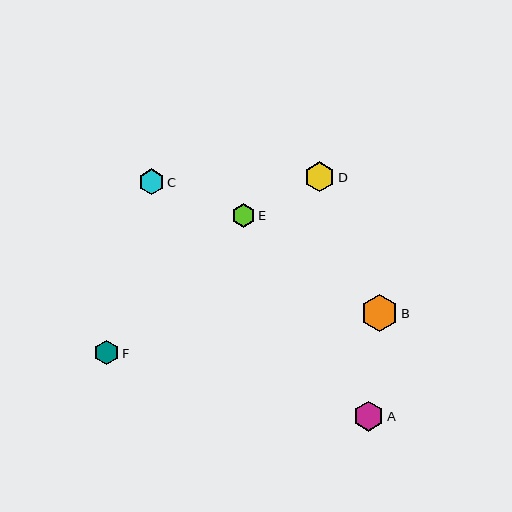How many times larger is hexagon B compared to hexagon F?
Hexagon B is approximately 1.5 times the size of hexagon F.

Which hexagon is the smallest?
Hexagon E is the smallest with a size of approximately 24 pixels.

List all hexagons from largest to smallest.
From largest to smallest: B, A, D, C, F, E.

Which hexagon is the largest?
Hexagon B is the largest with a size of approximately 37 pixels.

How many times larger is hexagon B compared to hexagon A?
Hexagon B is approximately 1.2 times the size of hexagon A.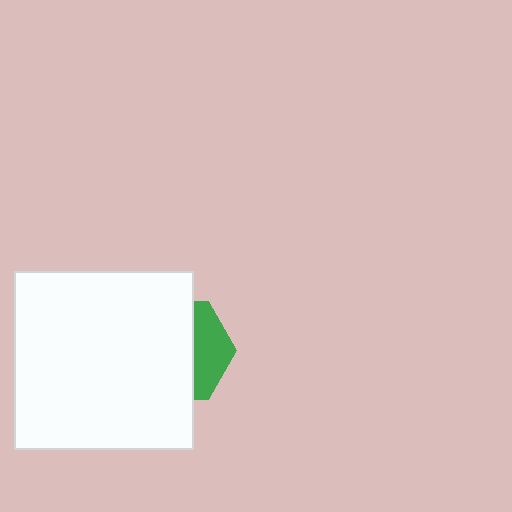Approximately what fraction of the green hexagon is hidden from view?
Roughly 66% of the green hexagon is hidden behind the white square.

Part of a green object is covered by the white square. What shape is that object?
It is a hexagon.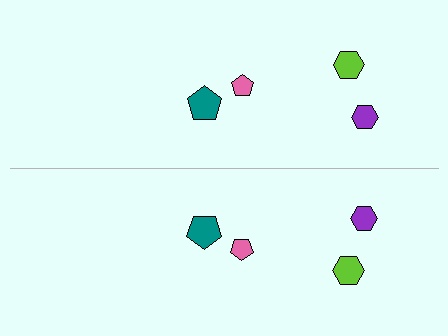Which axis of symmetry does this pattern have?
The pattern has a horizontal axis of symmetry running through the center of the image.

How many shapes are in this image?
There are 8 shapes in this image.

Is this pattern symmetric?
Yes, this pattern has bilateral (reflection) symmetry.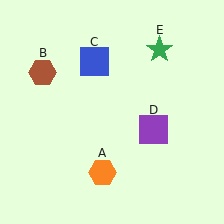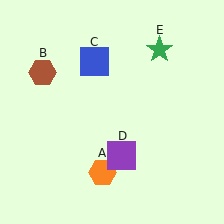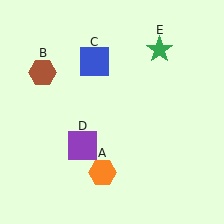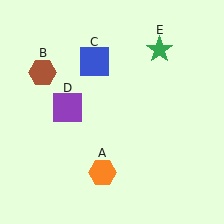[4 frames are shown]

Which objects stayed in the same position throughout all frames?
Orange hexagon (object A) and brown hexagon (object B) and blue square (object C) and green star (object E) remained stationary.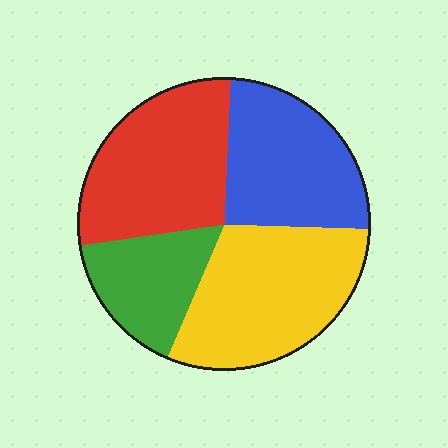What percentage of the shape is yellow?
Yellow covers around 30% of the shape.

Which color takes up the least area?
Green, at roughly 15%.